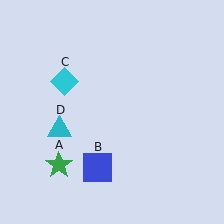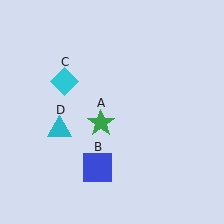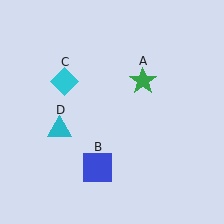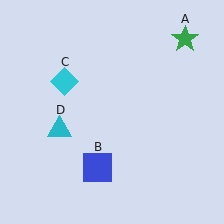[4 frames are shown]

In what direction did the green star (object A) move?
The green star (object A) moved up and to the right.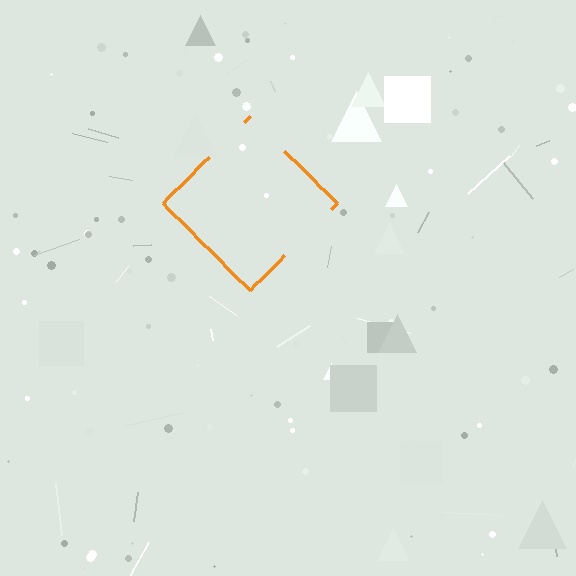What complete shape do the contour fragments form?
The contour fragments form a diamond.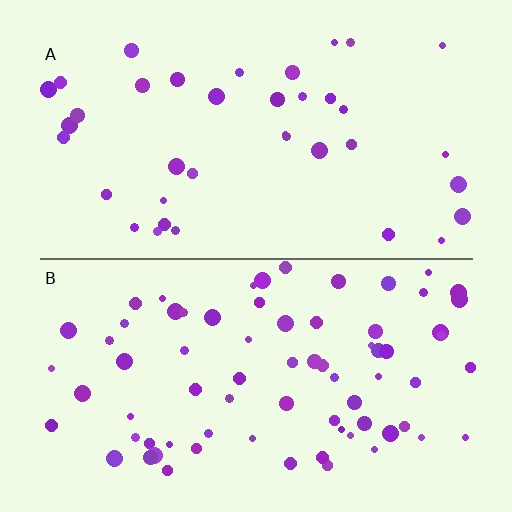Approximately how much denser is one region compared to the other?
Approximately 2.0× — region B over region A.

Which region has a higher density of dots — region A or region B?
B (the bottom).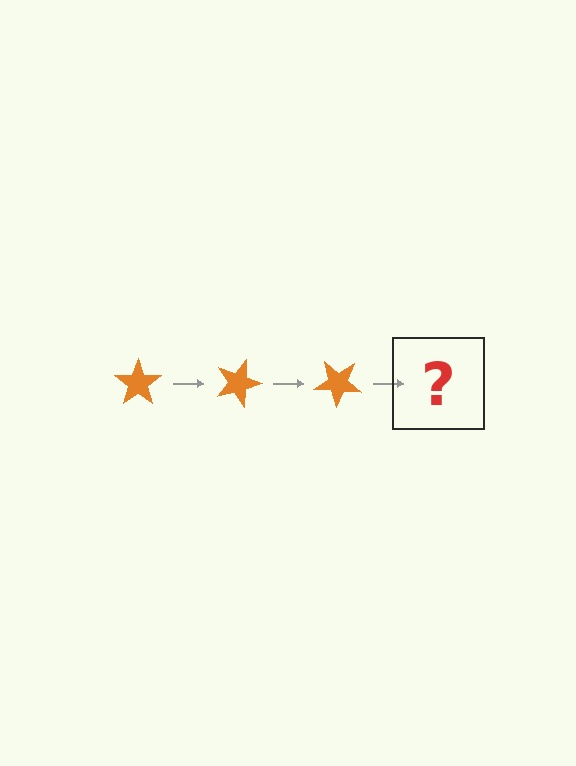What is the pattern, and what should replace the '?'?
The pattern is that the star rotates 20 degrees each step. The '?' should be an orange star rotated 60 degrees.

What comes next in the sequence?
The next element should be an orange star rotated 60 degrees.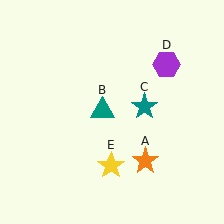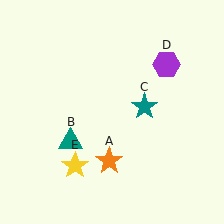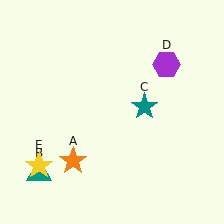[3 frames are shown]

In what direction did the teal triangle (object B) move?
The teal triangle (object B) moved down and to the left.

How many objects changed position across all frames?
3 objects changed position: orange star (object A), teal triangle (object B), yellow star (object E).